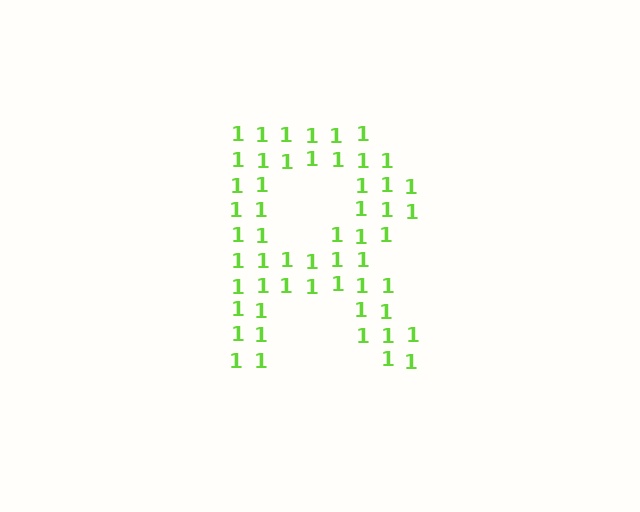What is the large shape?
The large shape is the letter R.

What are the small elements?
The small elements are digit 1's.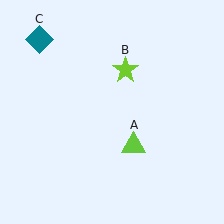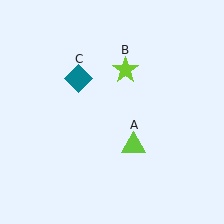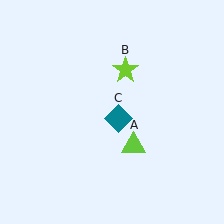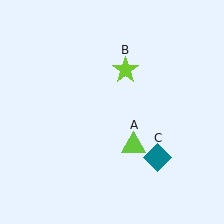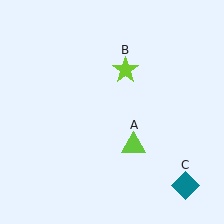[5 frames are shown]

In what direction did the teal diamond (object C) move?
The teal diamond (object C) moved down and to the right.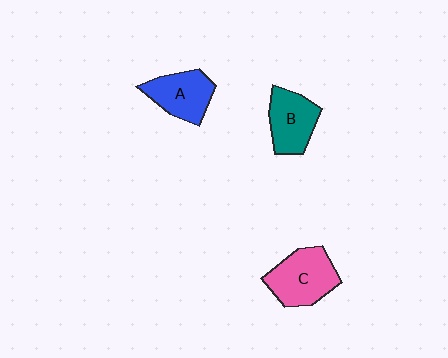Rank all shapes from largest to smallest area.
From largest to smallest: C (pink), B (teal), A (blue).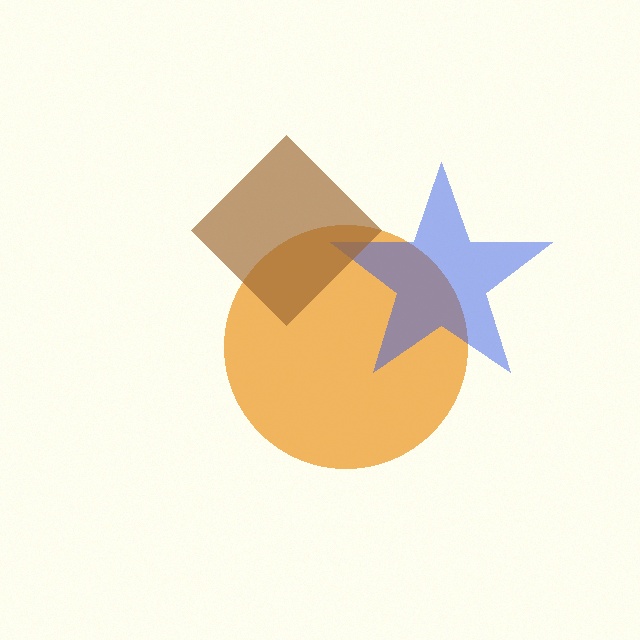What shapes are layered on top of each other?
The layered shapes are: an orange circle, a blue star, a brown diamond.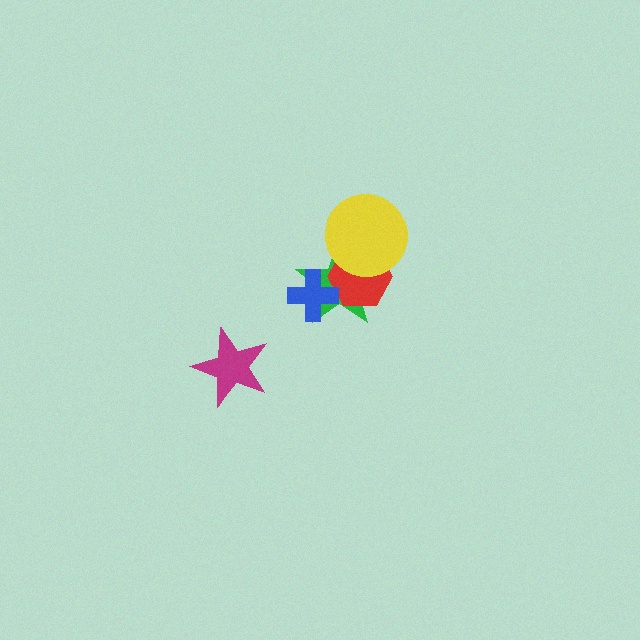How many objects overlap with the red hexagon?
3 objects overlap with the red hexagon.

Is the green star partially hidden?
Yes, it is partially covered by another shape.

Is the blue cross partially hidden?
No, no other shape covers it.